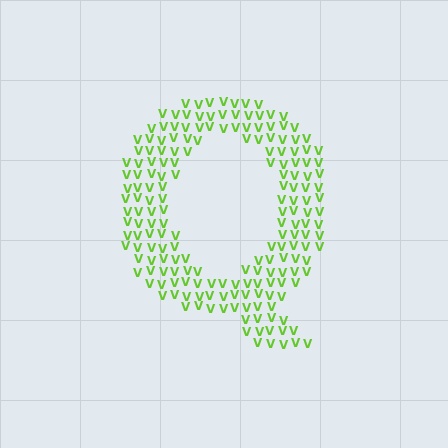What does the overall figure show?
The overall figure shows the letter Q.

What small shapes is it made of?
It is made of small letter V's.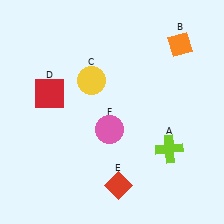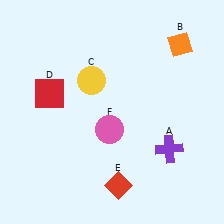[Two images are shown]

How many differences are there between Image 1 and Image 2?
There is 1 difference between the two images.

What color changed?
The cross (A) changed from lime in Image 1 to purple in Image 2.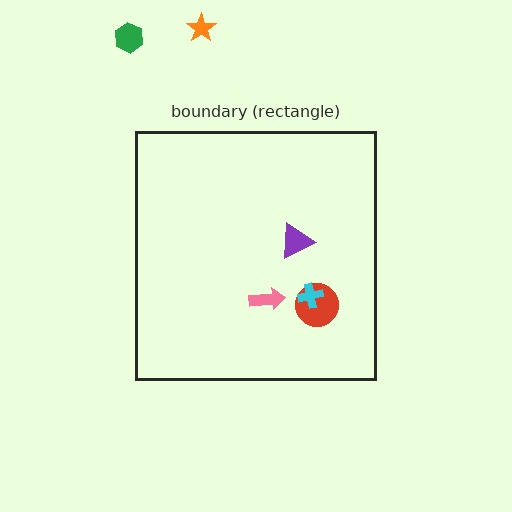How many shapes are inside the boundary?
4 inside, 2 outside.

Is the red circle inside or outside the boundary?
Inside.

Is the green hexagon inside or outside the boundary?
Outside.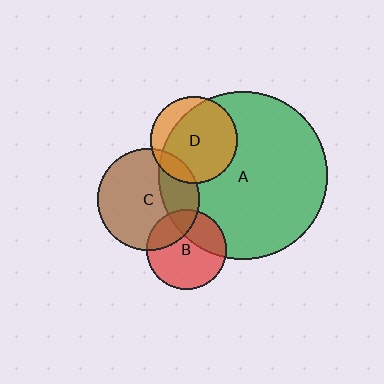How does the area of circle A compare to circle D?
Approximately 3.8 times.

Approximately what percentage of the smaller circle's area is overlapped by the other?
Approximately 80%.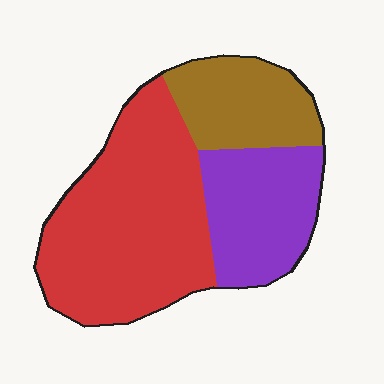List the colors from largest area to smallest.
From largest to smallest: red, purple, brown.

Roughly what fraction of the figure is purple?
Purple takes up about one quarter (1/4) of the figure.